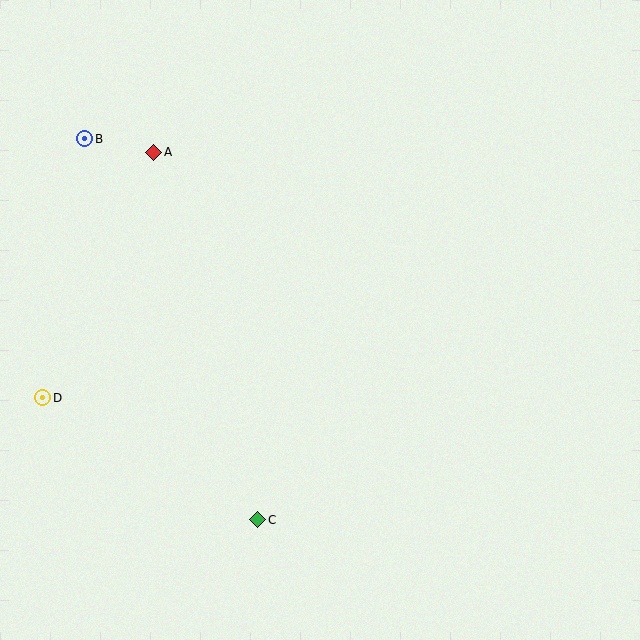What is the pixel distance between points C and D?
The distance between C and D is 247 pixels.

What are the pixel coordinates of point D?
Point D is at (43, 398).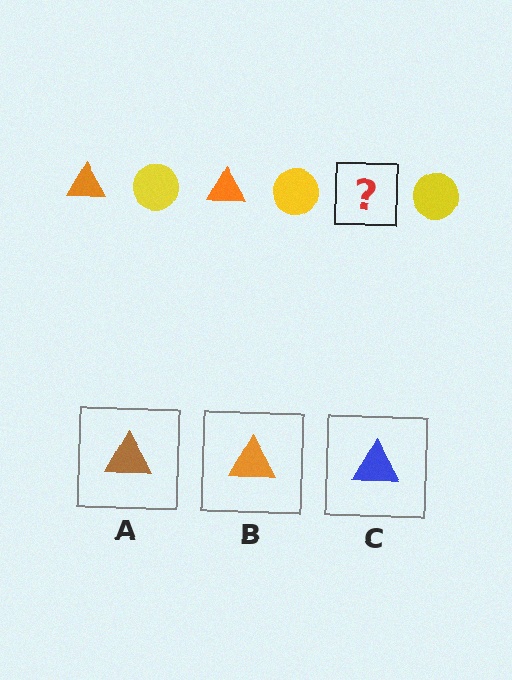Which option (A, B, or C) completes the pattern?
B.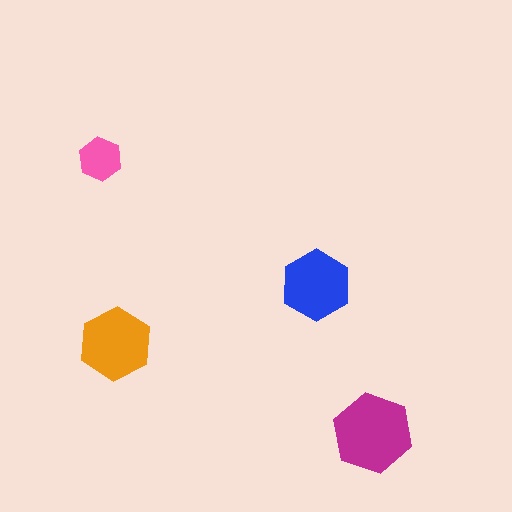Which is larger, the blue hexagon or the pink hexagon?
The blue one.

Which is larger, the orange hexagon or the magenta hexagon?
The magenta one.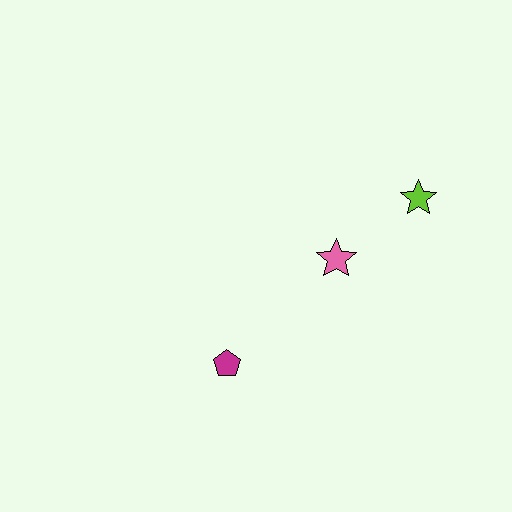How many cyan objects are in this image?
There are no cyan objects.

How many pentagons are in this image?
There is 1 pentagon.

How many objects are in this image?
There are 3 objects.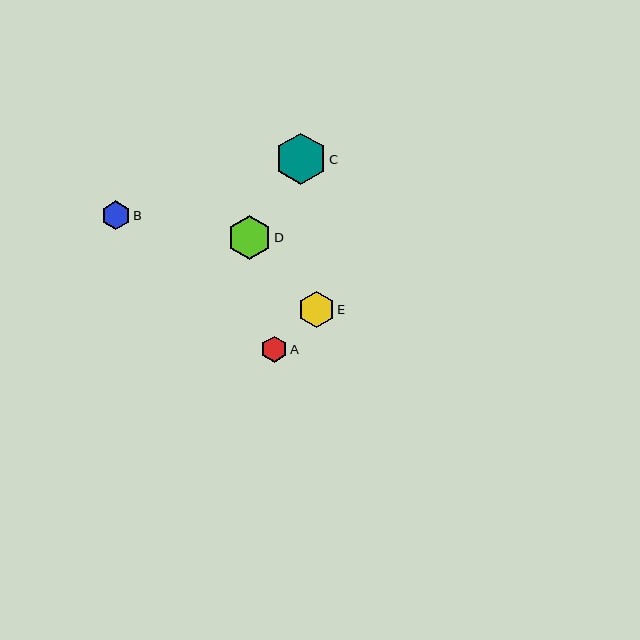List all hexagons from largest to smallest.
From largest to smallest: C, D, E, B, A.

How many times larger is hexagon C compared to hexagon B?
Hexagon C is approximately 1.8 times the size of hexagon B.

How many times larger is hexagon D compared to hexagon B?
Hexagon D is approximately 1.5 times the size of hexagon B.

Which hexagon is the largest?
Hexagon C is the largest with a size of approximately 51 pixels.